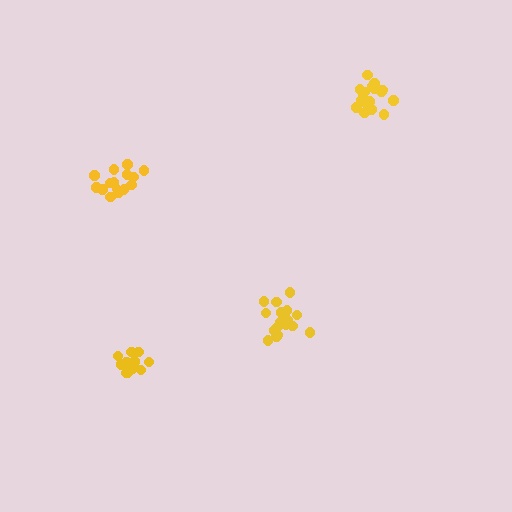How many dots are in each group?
Group 1: 15 dots, Group 2: 19 dots, Group 3: 14 dots, Group 4: 19 dots (67 total).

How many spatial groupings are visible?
There are 4 spatial groupings.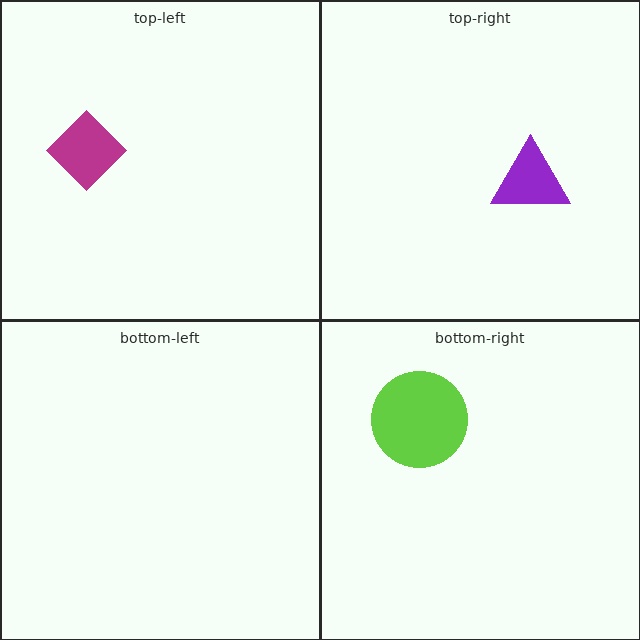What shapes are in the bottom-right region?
The lime circle.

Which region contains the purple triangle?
The top-right region.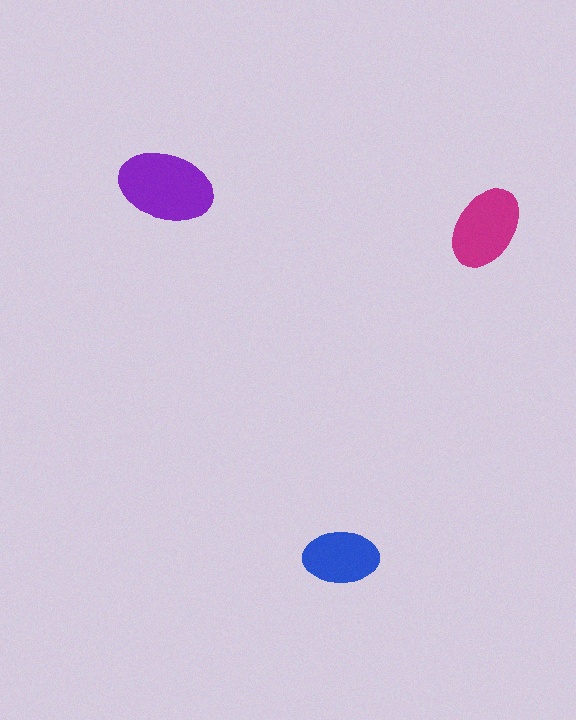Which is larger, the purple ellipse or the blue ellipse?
The purple one.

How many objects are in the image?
There are 3 objects in the image.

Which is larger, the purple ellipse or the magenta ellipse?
The purple one.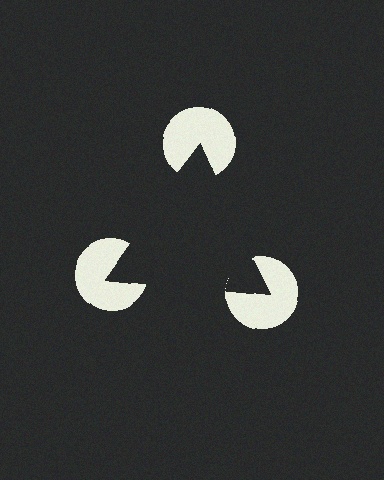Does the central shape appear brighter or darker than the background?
It typically appears slightly darker than the background, even though no actual brightness change is drawn.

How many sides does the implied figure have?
3 sides.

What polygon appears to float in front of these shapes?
An illusory triangle — its edges are inferred from the aligned wedge cuts in the pac-man discs, not physically drawn.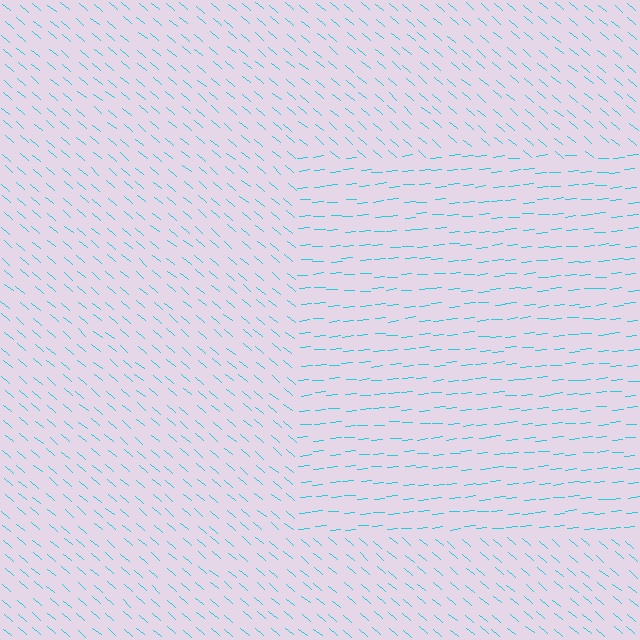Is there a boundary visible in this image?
Yes, there is a texture boundary formed by a change in line orientation.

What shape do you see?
I see a rectangle.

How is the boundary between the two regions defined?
The boundary is defined purely by a change in line orientation (approximately 45 degrees difference). All lines are the same color and thickness.